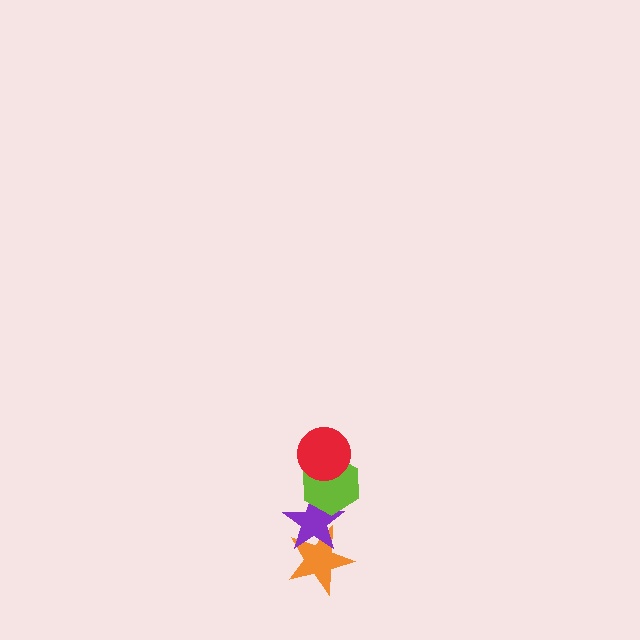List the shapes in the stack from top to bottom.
From top to bottom: the red circle, the lime hexagon, the purple star, the orange star.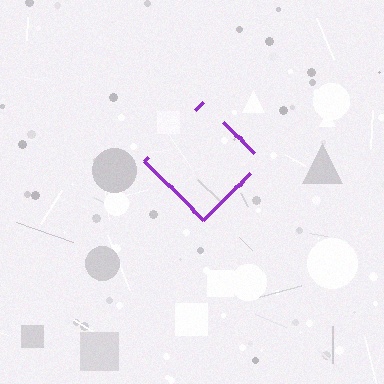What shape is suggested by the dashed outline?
The dashed outline suggests a diamond.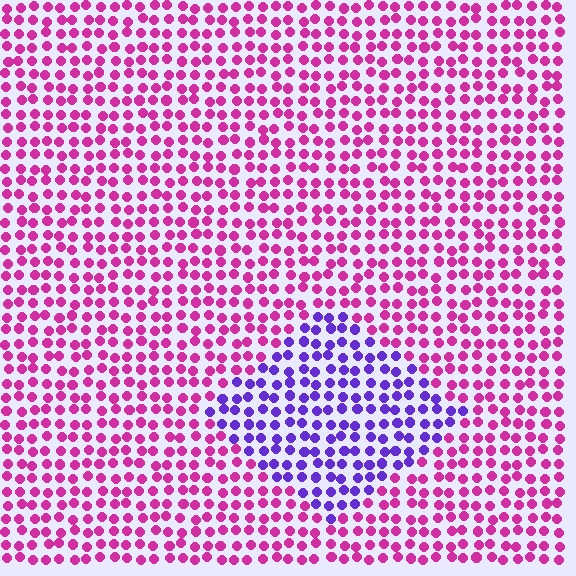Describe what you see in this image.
The image is filled with small magenta elements in a uniform arrangement. A diamond-shaped region is visible where the elements are tinted to a slightly different hue, forming a subtle color boundary.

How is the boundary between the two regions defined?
The boundary is defined purely by a slight shift in hue (about 57 degrees). Spacing, size, and orientation are identical on both sides.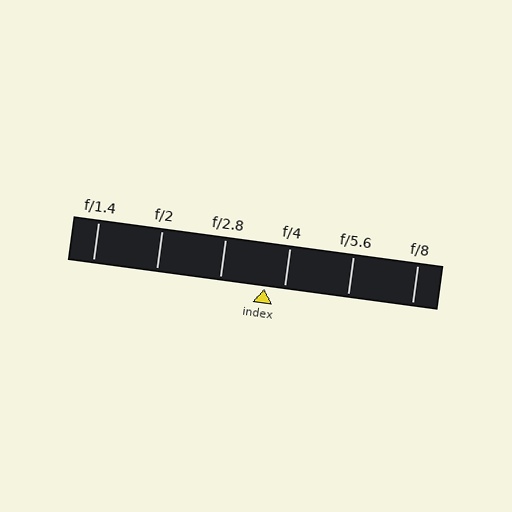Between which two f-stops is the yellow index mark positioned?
The index mark is between f/2.8 and f/4.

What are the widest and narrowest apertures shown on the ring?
The widest aperture shown is f/1.4 and the narrowest is f/8.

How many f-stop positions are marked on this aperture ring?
There are 6 f-stop positions marked.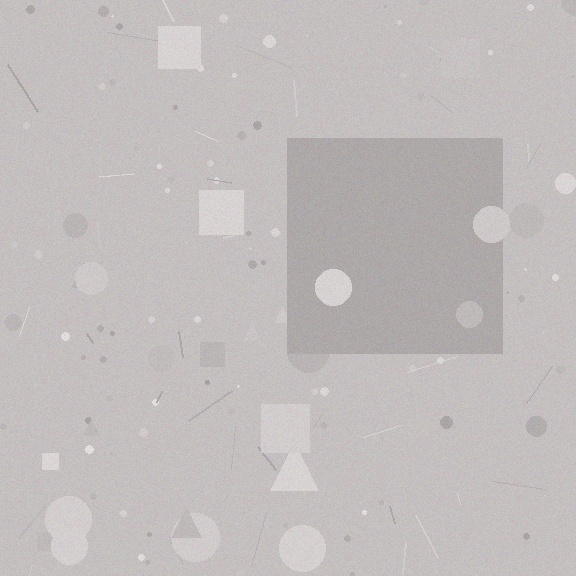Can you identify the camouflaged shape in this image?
The camouflaged shape is a square.